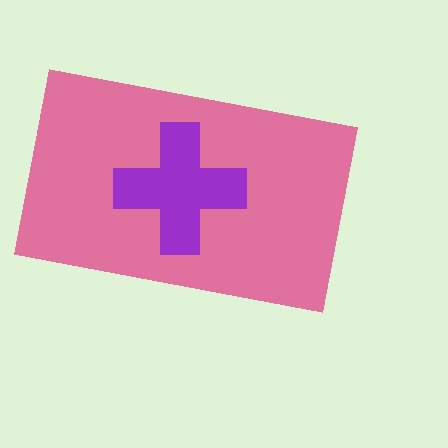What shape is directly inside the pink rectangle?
The purple cross.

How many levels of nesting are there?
2.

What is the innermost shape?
The purple cross.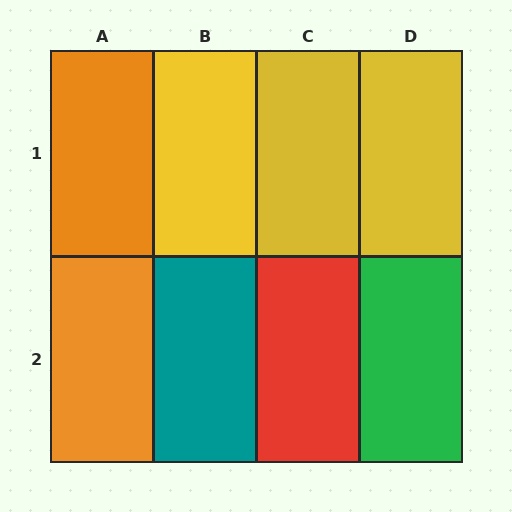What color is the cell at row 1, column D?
Yellow.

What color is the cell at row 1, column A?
Orange.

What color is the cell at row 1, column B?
Yellow.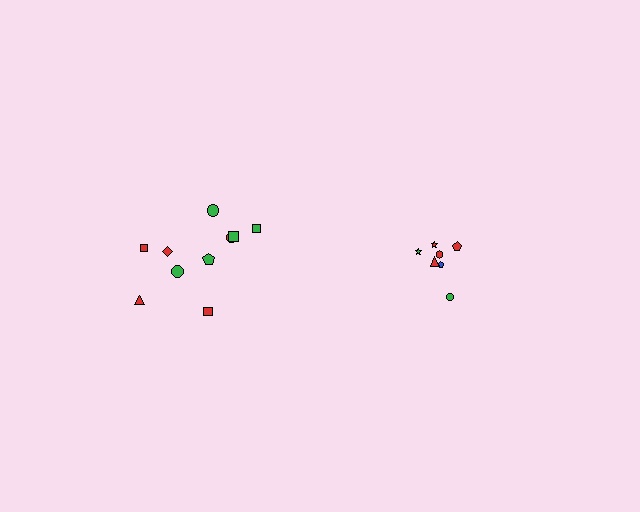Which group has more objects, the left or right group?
The left group.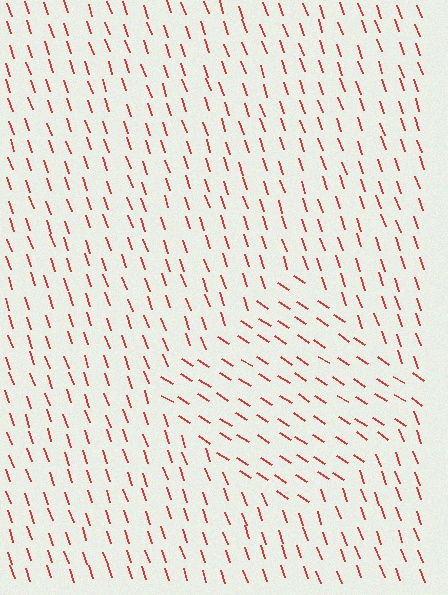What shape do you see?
I see a diamond.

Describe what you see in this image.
The image is filled with small red line segments. A diamond region in the image has lines oriented differently from the surrounding lines, creating a visible texture boundary.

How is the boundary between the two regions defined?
The boundary is defined purely by a change in line orientation (approximately 38 degrees difference). All lines are the same color and thickness.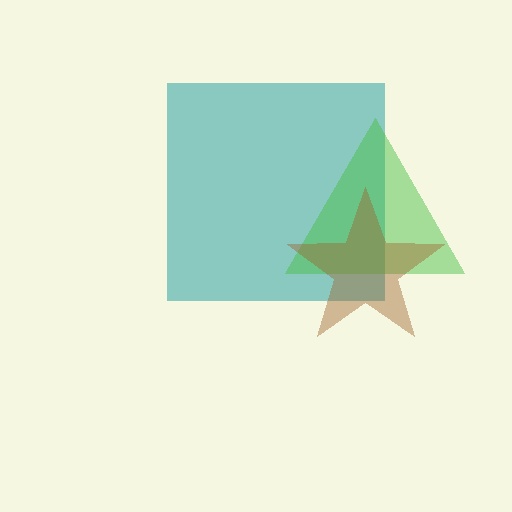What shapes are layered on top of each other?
The layered shapes are: a teal square, a green triangle, a brown star.